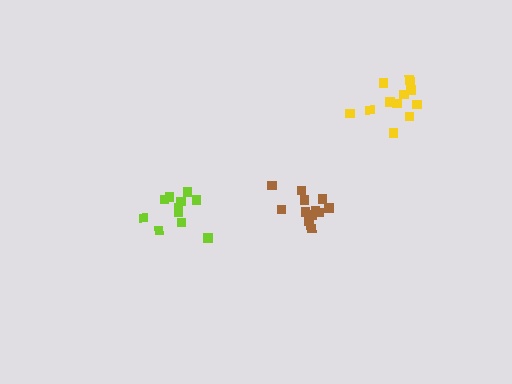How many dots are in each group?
Group 1: 11 dots, Group 2: 11 dots, Group 3: 12 dots (34 total).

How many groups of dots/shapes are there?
There are 3 groups.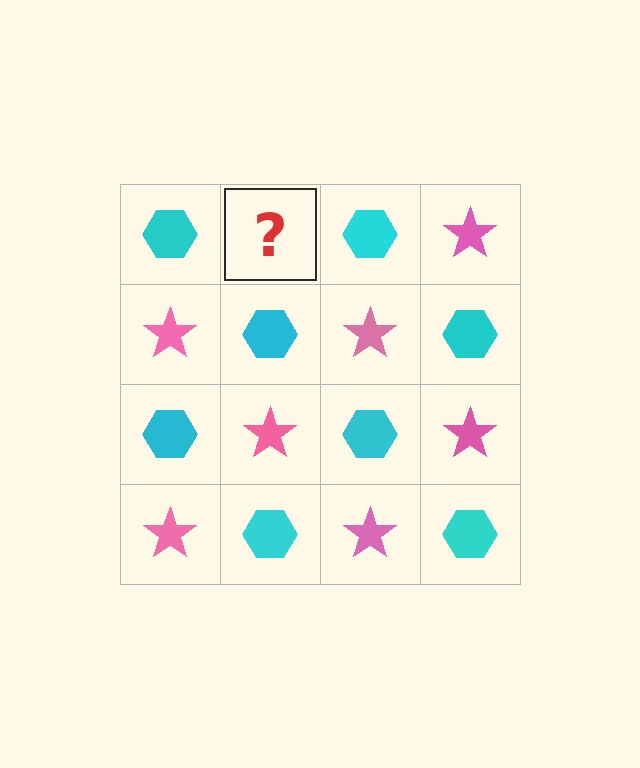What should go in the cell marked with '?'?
The missing cell should contain a pink star.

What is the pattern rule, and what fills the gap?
The rule is that it alternates cyan hexagon and pink star in a checkerboard pattern. The gap should be filled with a pink star.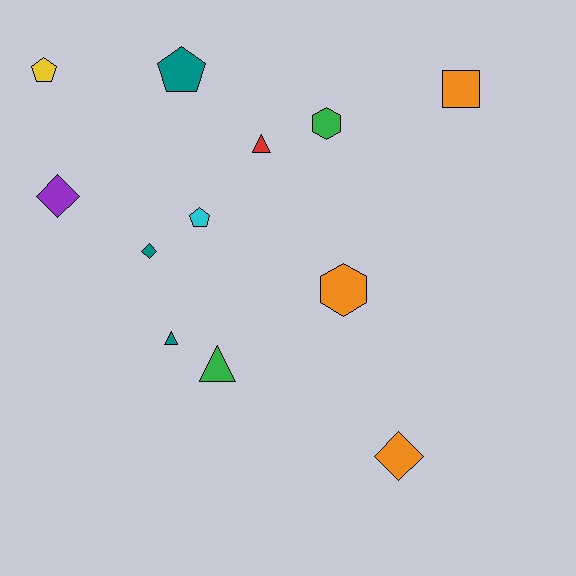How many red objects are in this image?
There is 1 red object.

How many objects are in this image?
There are 12 objects.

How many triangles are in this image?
There are 3 triangles.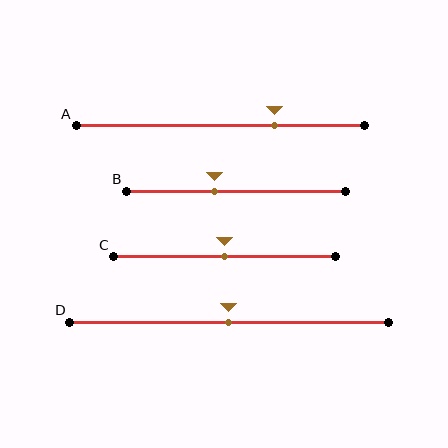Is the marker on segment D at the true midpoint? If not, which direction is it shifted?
Yes, the marker on segment D is at the true midpoint.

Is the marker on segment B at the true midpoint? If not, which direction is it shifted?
No, the marker on segment B is shifted to the left by about 10% of the segment length.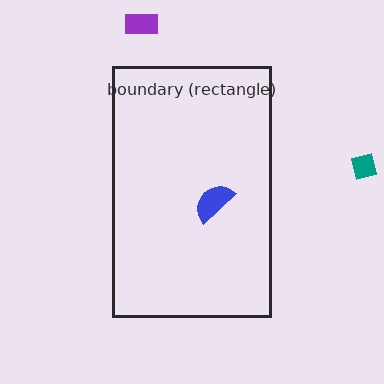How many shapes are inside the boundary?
1 inside, 2 outside.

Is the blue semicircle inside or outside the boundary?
Inside.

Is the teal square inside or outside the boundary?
Outside.